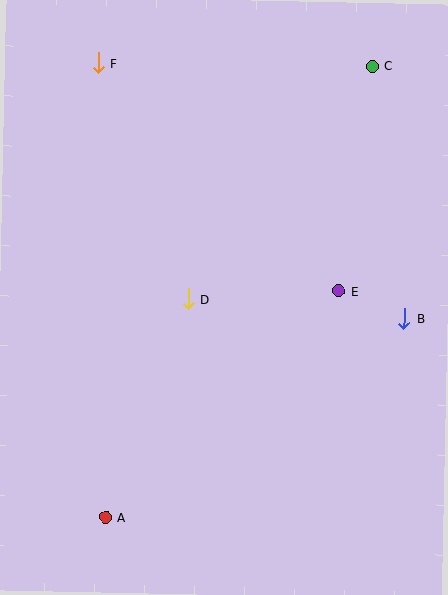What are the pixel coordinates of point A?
Point A is at (106, 517).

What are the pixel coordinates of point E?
Point E is at (339, 291).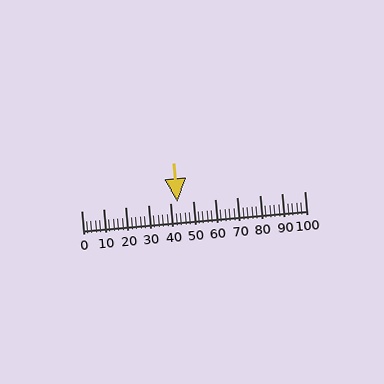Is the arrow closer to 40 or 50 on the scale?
The arrow is closer to 40.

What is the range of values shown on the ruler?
The ruler shows values from 0 to 100.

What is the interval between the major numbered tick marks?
The major tick marks are spaced 10 units apart.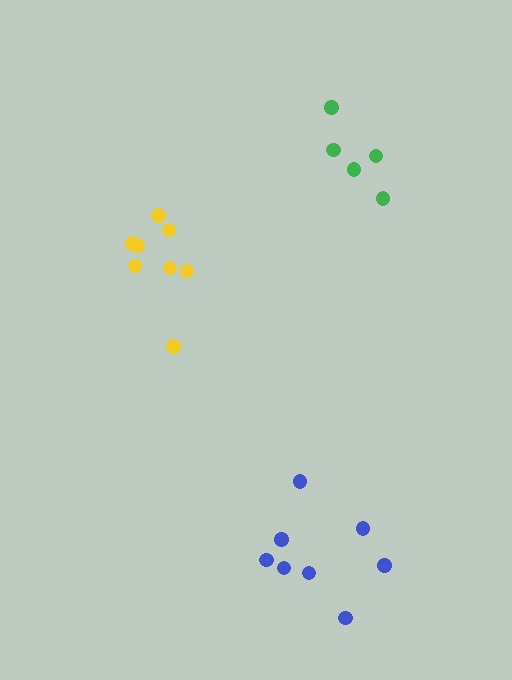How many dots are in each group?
Group 1: 8 dots, Group 2: 5 dots, Group 3: 8 dots (21 total).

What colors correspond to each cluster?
The clusters are colored: blue, green, yellow.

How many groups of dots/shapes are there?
There are 3 groups.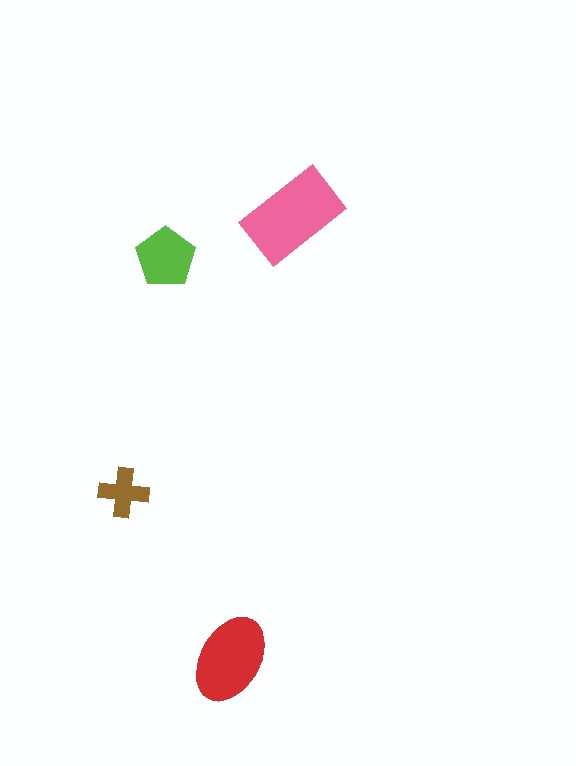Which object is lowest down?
The red ellipse is bottommost.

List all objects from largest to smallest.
The pink rectangle, the red ellipse, the lime pentagon, the brown cross.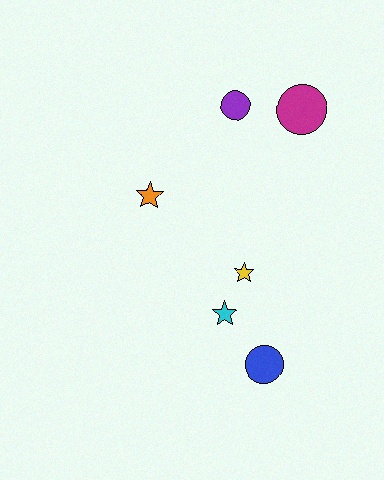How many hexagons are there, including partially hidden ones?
There are no hexagons.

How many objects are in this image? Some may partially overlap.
There are 6 objects.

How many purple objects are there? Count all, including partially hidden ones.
There is 1 purple object.